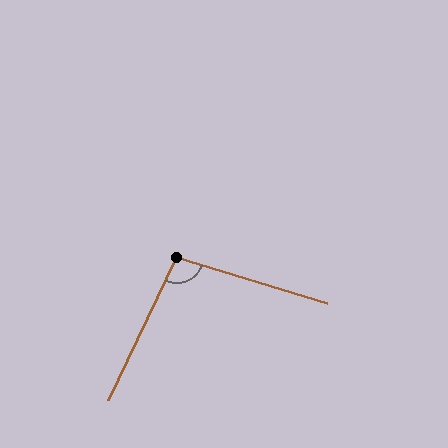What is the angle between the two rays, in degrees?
Approximately 99 degrees.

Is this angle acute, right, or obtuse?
It is obtuse.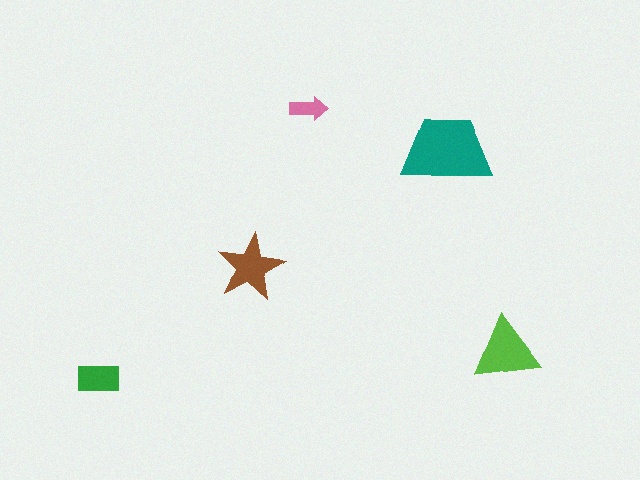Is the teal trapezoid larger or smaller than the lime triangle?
Larger.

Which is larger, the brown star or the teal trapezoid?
The teal trapezoid.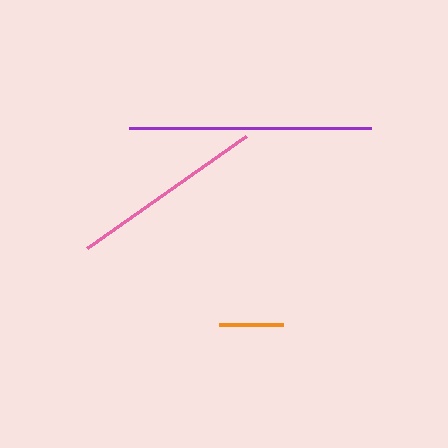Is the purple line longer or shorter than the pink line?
The purple line is longer than the pink line.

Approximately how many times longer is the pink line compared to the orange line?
The pink line is approximately 3.0 times the length of the orange line.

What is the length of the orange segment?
The orange segment is approximately 64 pixels long.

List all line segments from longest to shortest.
From longest to shortest: purple, pink, orange.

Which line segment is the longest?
The purple line is the longest at approximately 242 pixels.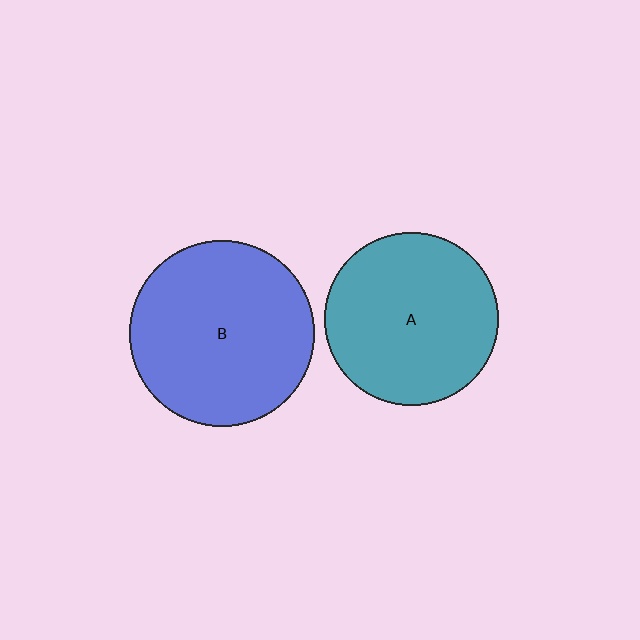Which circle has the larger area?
Circle B (blue).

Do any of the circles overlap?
No, none of the circles overlap.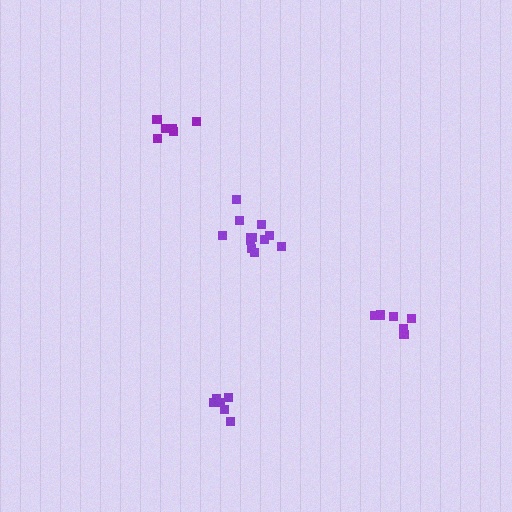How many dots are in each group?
Group 1: 6 dots, Group 2: 6 dots, Group 3: 6 dots, Group 4: 12 dots (30 total).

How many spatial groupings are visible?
There are 4 spatial groupings.